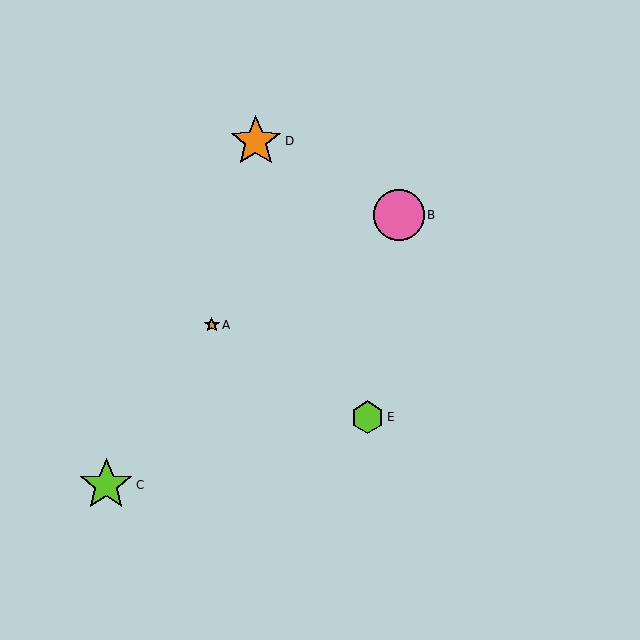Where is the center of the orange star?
The center of the orange star is at (212, 325).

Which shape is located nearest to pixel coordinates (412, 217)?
The pink circle (labeled B) at (399, 215) is nearest to that location.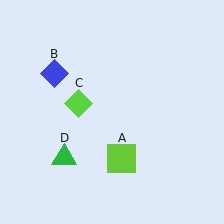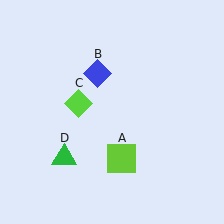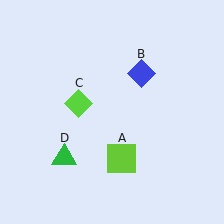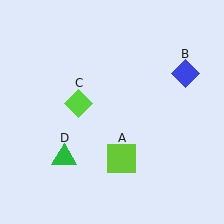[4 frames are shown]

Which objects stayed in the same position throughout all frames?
Lime square (object A) and lime diamond (object C) and green triangle (object D) remained stationary.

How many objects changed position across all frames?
1 object changed position: blue diamond (object B).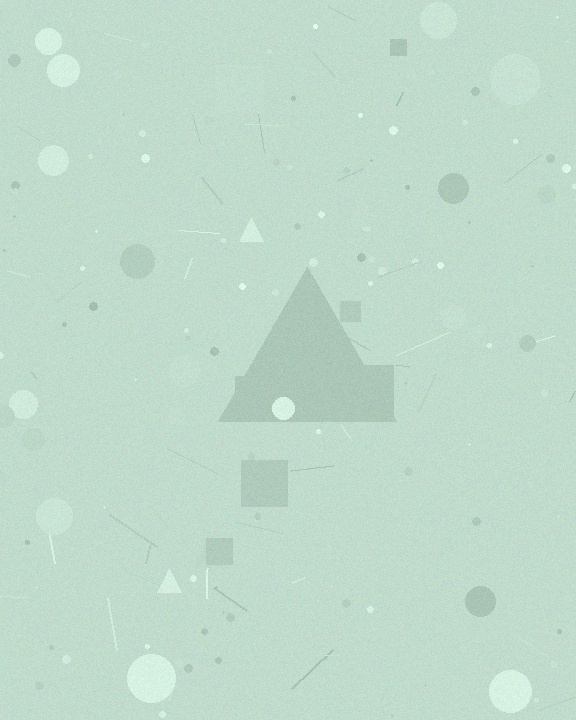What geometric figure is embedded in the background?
A triangle is embedded in the background.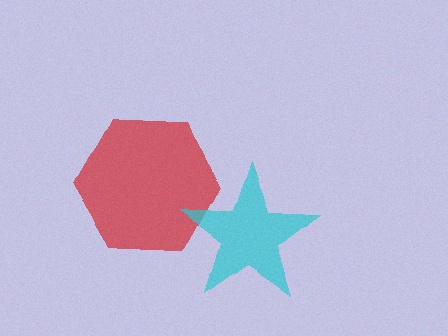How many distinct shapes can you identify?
There are 2 distinct shapes: a red hexagon, a cyan star.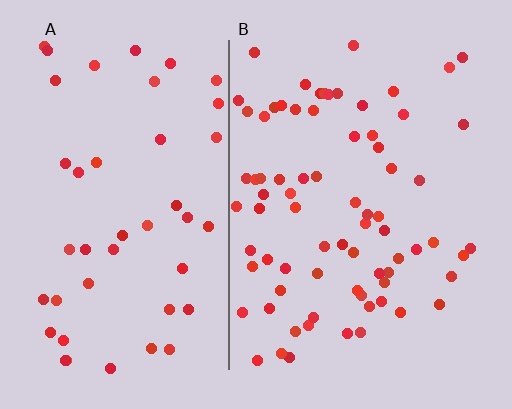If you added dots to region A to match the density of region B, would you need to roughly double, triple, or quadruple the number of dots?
Approximately double.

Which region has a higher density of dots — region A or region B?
B (the right).